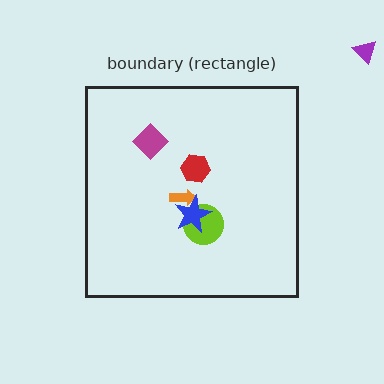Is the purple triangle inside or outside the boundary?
Outside.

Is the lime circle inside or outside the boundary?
Inside.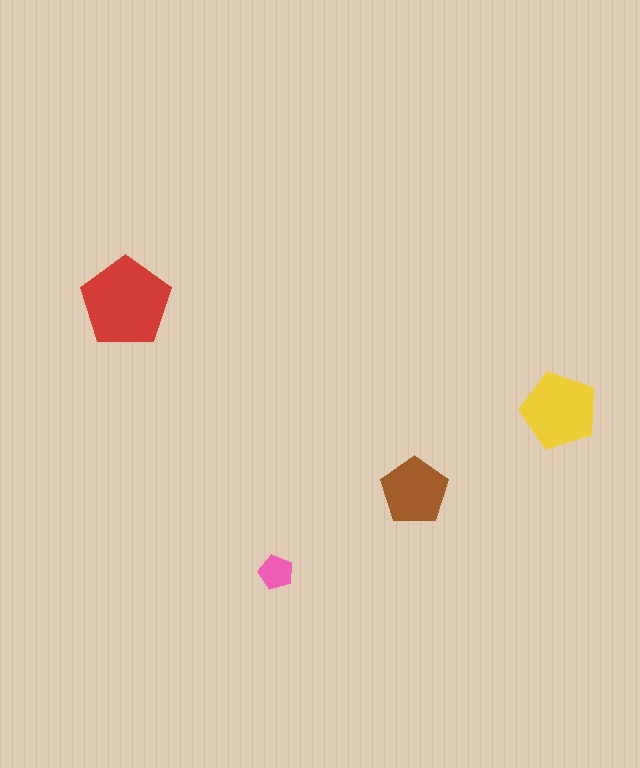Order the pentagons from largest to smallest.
the red one, the yellow one, the brown one, the pink one.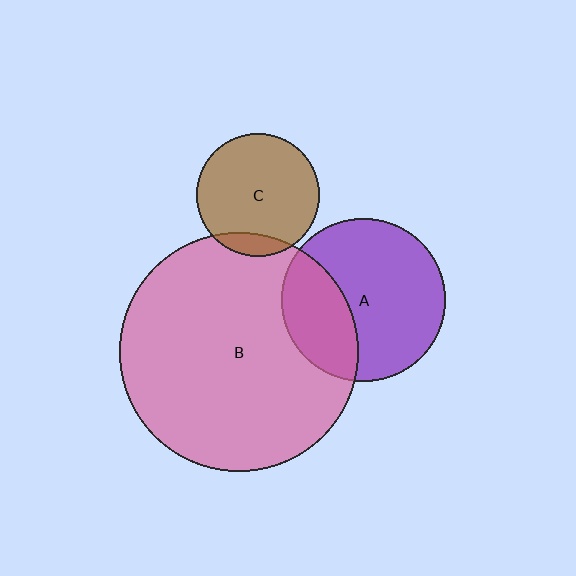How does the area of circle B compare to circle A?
Approximately 2.2 times.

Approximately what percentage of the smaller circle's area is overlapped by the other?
Approximately 30%.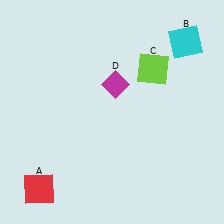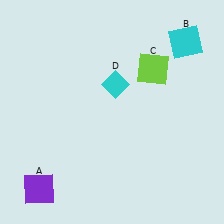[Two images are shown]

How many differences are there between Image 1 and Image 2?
There are 2 differences between the two images.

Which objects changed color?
A changed from red to purple. D changed from magenta to cyan.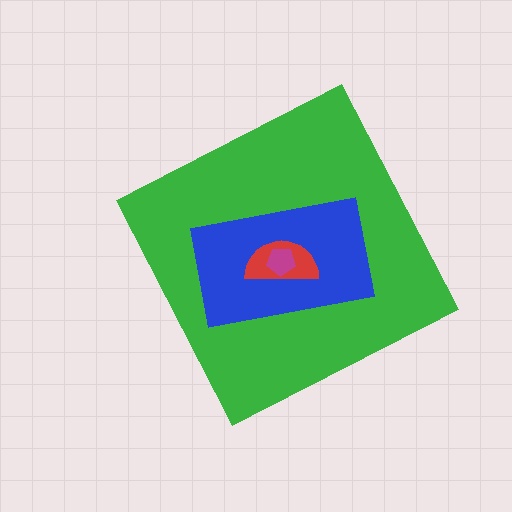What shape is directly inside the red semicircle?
The magenta pentagon.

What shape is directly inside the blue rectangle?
The red semicircle.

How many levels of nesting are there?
4.